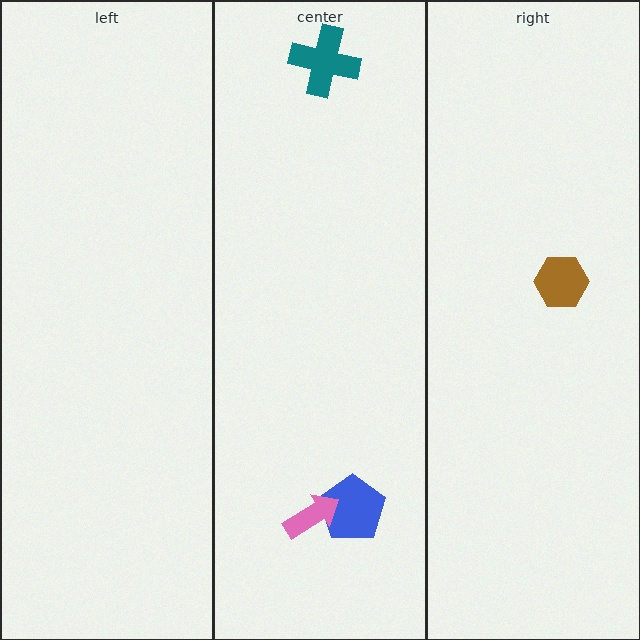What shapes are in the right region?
The brown hexagon.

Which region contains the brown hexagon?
The right region.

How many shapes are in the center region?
3.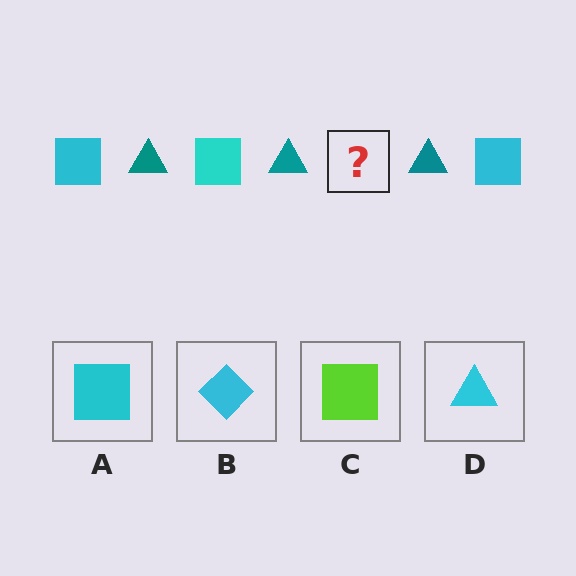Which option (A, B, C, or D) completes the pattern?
A.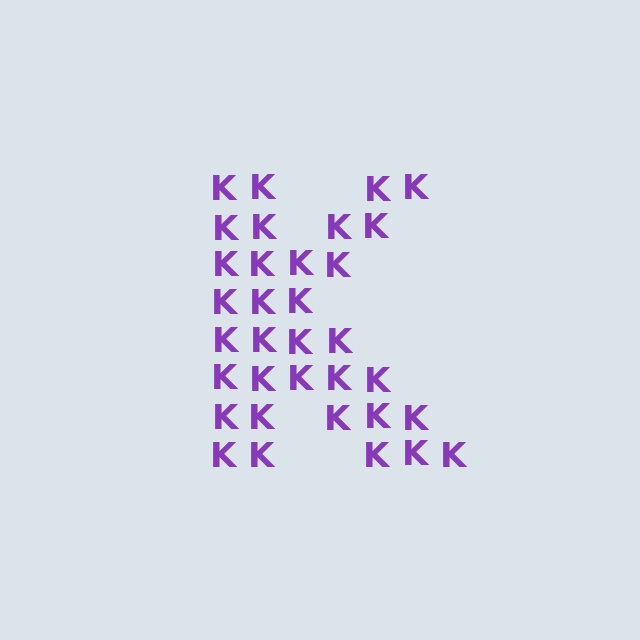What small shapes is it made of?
It is made of small letter K's.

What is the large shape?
The large shape is the letter K.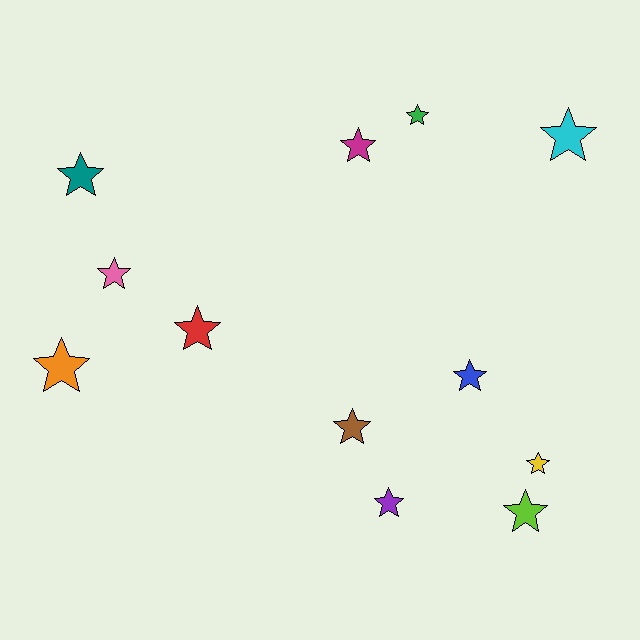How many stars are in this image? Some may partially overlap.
There are 12 stars.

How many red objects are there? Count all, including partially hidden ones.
There is 1 red object.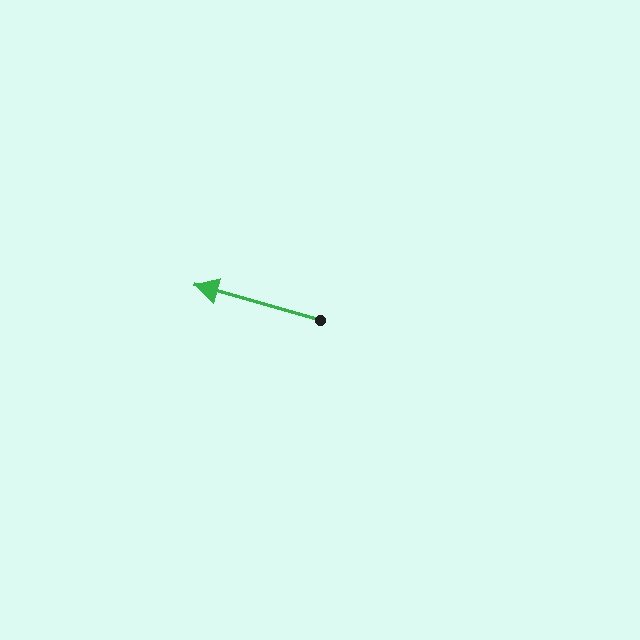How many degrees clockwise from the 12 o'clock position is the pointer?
Approximately 286 degrees.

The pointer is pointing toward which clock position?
Roughly 10 o'clock.